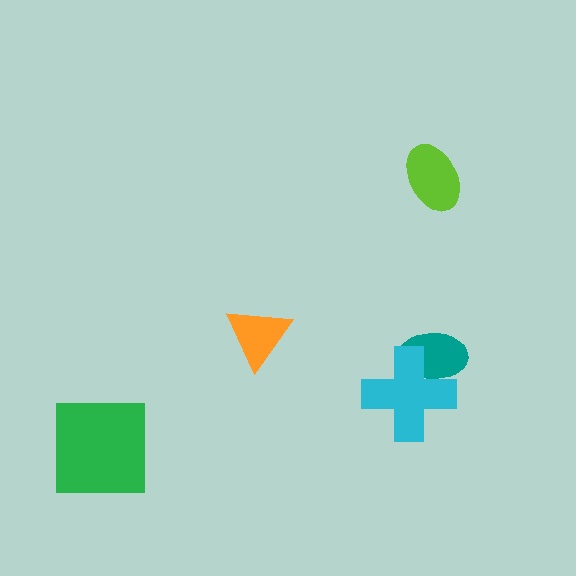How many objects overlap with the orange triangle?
0 objects overlap with the orange triangle.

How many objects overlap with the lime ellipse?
0 objects overlap with the lime ellipse.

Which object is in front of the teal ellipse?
The cyan cross is in front of the teal ellipse.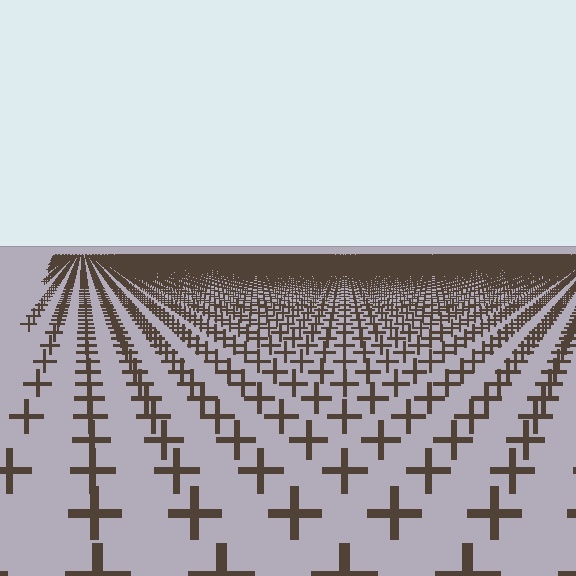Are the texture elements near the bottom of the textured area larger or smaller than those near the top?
Larger. Near the bottom, elements are closer to the viewer and appear at a bigger on-screen size.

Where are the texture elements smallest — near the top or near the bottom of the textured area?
Near the top.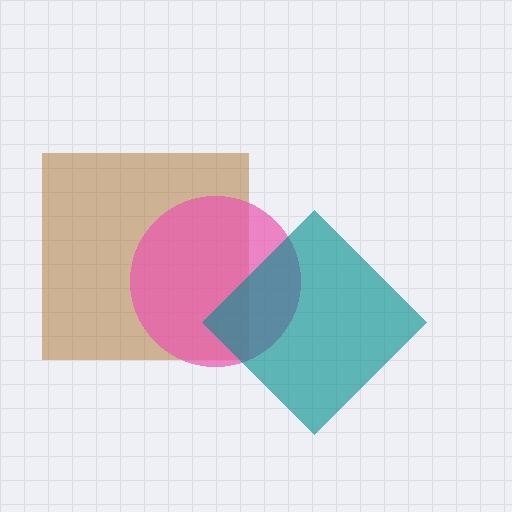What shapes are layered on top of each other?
The layered shapes are: a brown square, a pink circle, a teal diamond.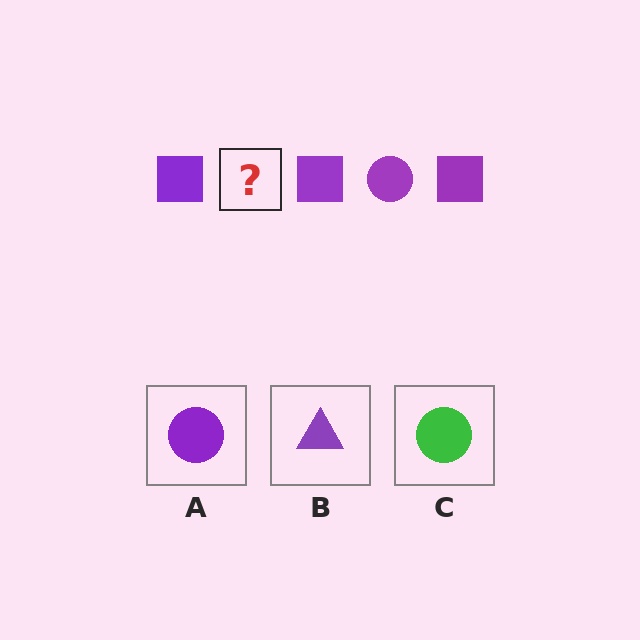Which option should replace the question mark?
Option A.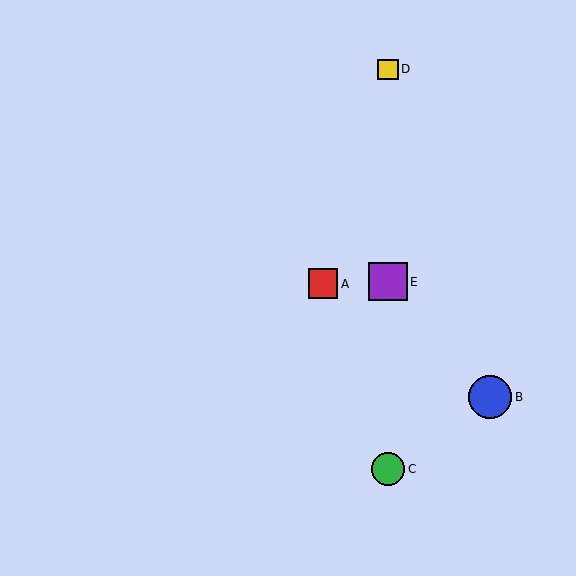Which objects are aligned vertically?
Objects C, D, E are aligned vertically.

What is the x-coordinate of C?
Object C is at x≈388.